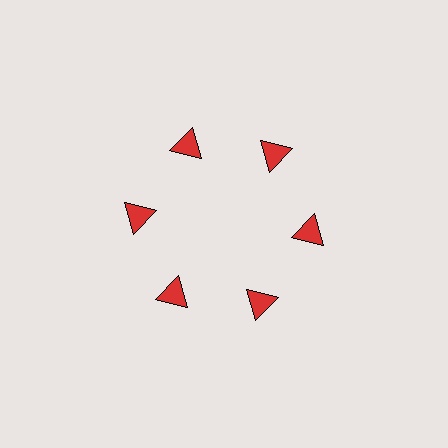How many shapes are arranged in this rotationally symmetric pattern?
There are 6 shapes, arranged in 6 groups of 1.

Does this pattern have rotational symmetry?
Yes, this pattern has 6-fold rotational symmetry. It looks the same after rotating 60 degrees around the center.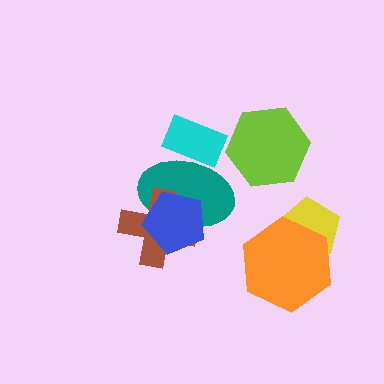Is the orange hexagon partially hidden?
No, no other shape covers it.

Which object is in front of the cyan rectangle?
The teal ellipse is in front of the cyan rectangle.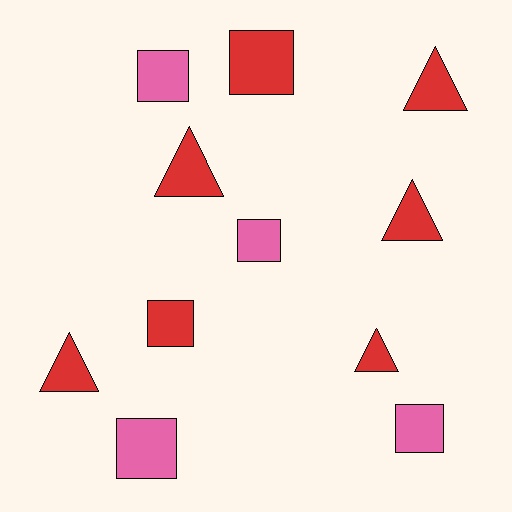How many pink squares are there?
There are 4 pink squares.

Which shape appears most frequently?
Square, with 6 objects.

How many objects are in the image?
There are 11 objects.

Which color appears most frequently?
Red, with 7 objects.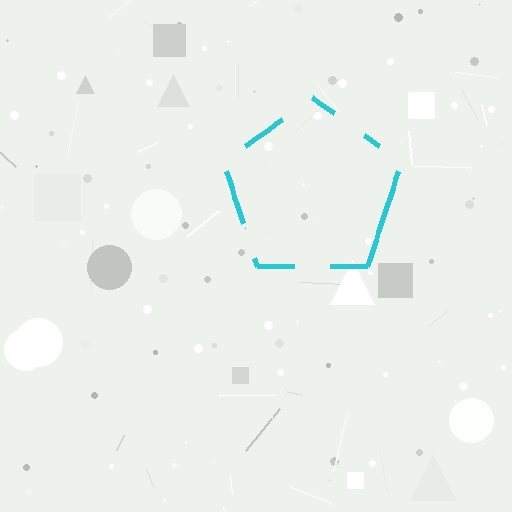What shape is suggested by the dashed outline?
The dashed outline suggests a pentagon.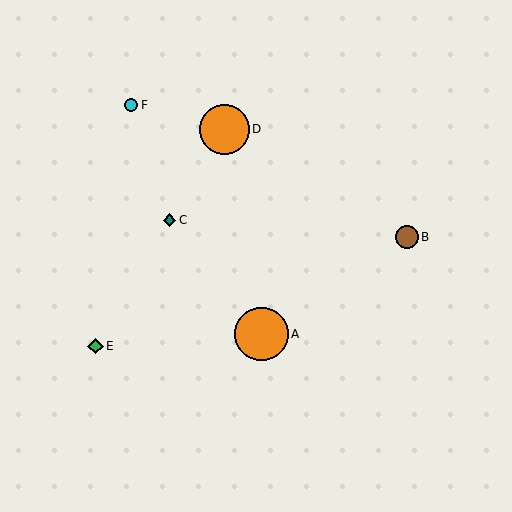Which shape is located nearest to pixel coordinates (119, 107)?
The cyan circle (labeled F) at (131, 105) is nearest to that location.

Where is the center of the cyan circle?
The center of the cyan circle is at (131, 105).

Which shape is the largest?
The orange circle (labeled A) is the largest.